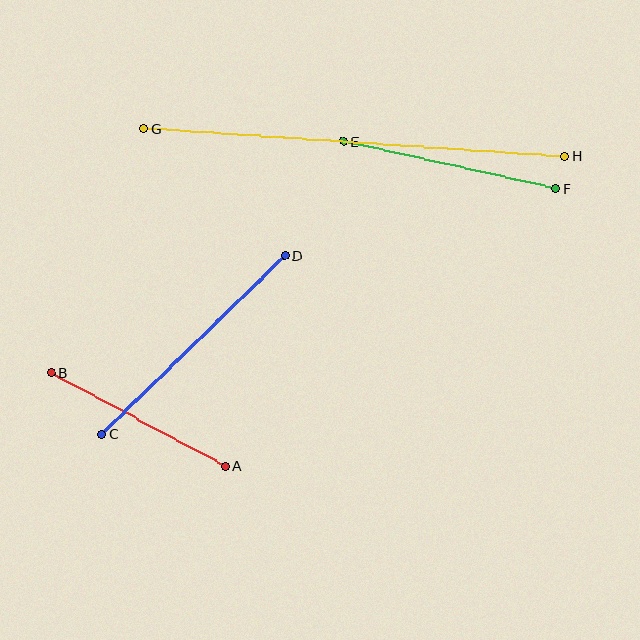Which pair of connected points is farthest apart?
Points G and H are farthest apart.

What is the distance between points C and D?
The distance is approximately 255 pixels.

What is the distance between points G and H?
The distance is approximately 422 pixels.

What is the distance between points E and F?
The distance is approximately 218 pixels.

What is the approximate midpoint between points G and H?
The midpoint is at approximately (354, 142) pixels.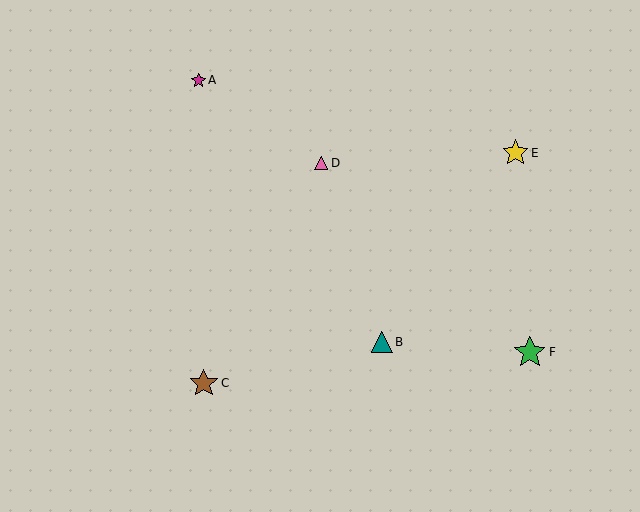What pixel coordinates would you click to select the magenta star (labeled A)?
Click at (198, 80) to select the magenta star A.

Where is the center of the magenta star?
The center of the magenta star is at (198, 80).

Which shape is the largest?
The green star (labeled F) is the largest.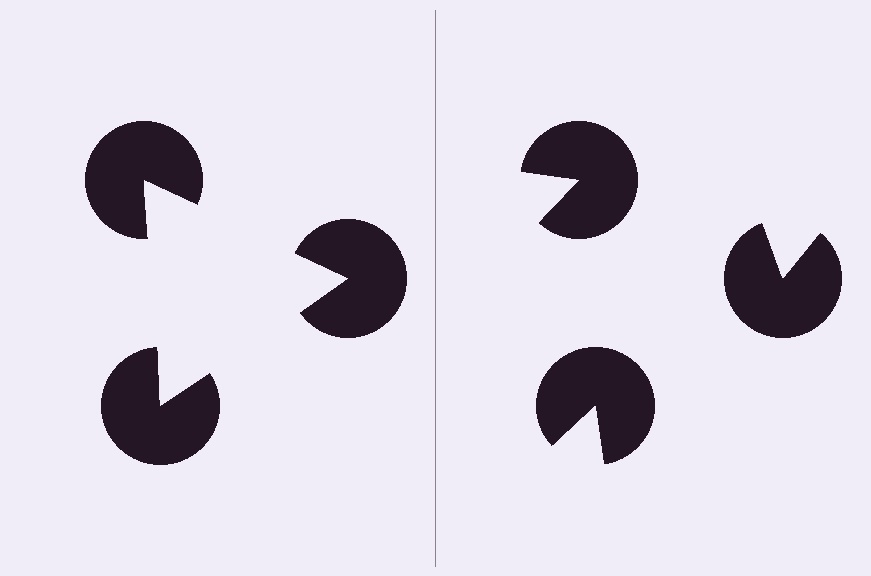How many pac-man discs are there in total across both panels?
6 — 3 on each side.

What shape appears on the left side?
An illusory triangle.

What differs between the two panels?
The pac-man discs are positioned identically on both sides; only the wedge orientations differ. On the left they align to a triangle; on the right they are misaligned.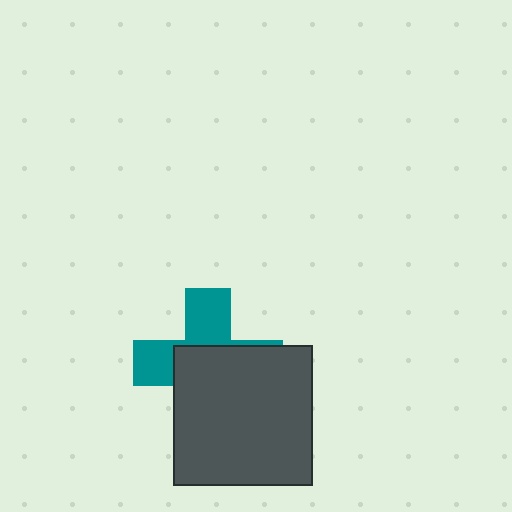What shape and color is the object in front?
The object in front is a dark gray square.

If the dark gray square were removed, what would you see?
You would see the complete teal cross.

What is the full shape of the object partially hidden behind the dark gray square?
The partially hidden object is a teal cross.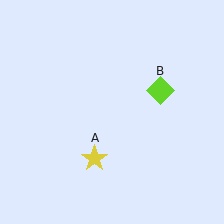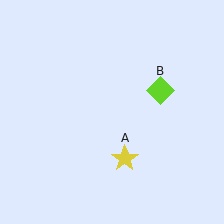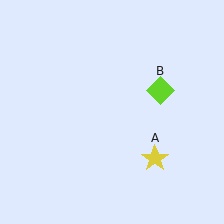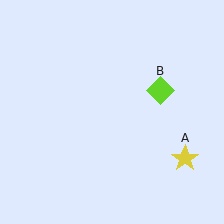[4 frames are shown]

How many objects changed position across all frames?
1 object changed position: yellow star (object A).